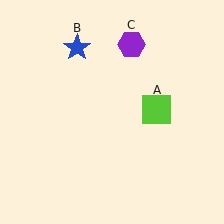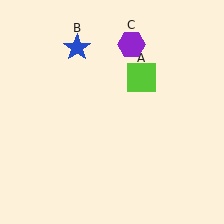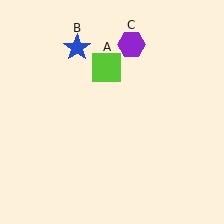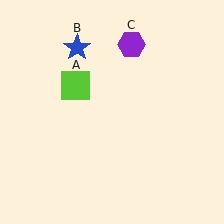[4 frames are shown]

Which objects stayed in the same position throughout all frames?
Blue star (object B) and purple hexagon (object C) remained stationary.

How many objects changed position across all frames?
1 object changed position: lime square (object A).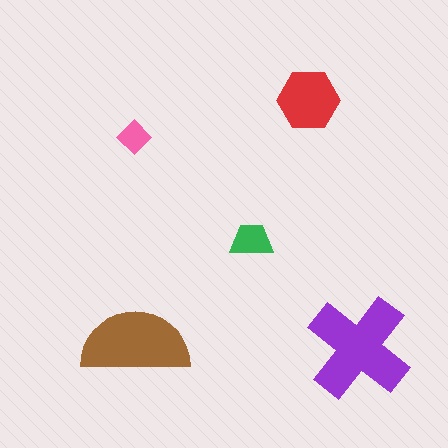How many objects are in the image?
There are 5 objects in the image.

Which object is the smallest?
The pink diamond.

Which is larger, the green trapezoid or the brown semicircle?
The brown semicircle.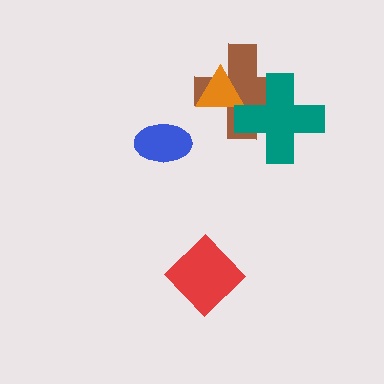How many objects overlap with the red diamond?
0 objects overlap with the red diamond.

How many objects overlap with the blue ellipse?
0 objects overlap with the blue ellipse.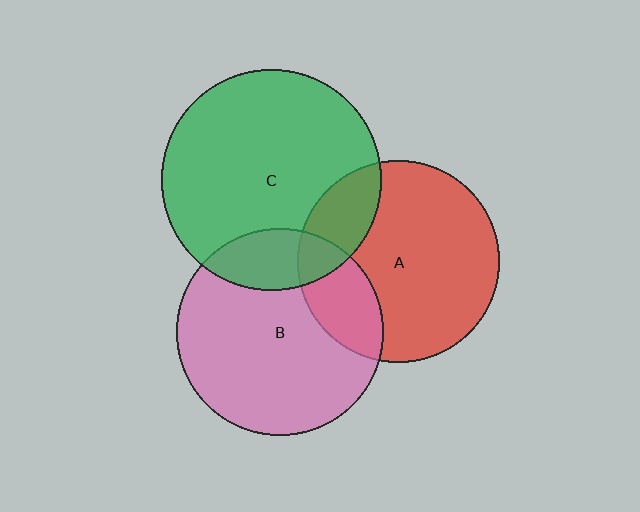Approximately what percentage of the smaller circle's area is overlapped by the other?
Approximately 20%.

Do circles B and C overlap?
Yes.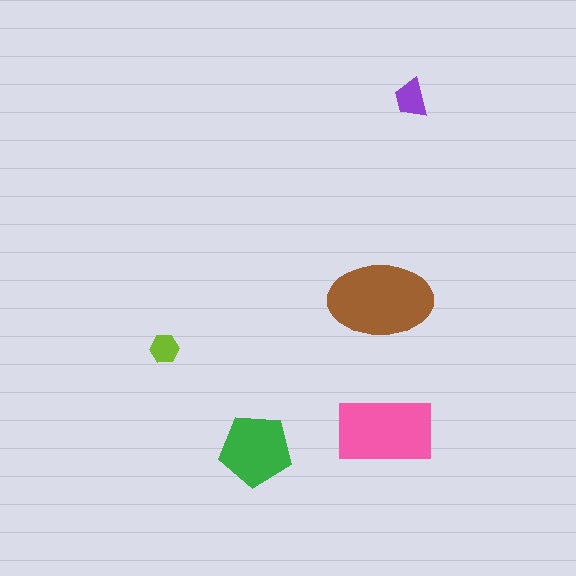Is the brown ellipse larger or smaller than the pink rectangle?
Larger.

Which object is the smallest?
The lime hexagon.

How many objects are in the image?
There are 5 objects in the image.